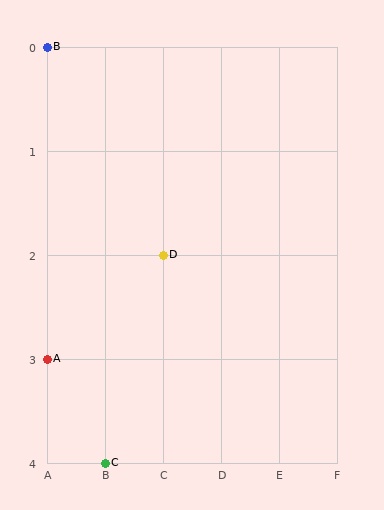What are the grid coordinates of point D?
Point D is at grid coordinates (C, 2).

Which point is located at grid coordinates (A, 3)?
Point A is at (A, 3).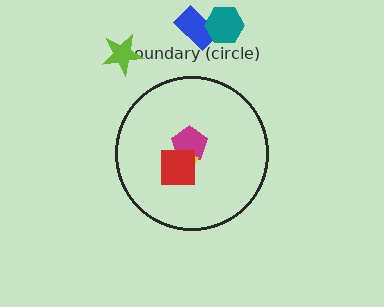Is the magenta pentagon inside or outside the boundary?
Inside.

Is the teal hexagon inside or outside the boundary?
Outside.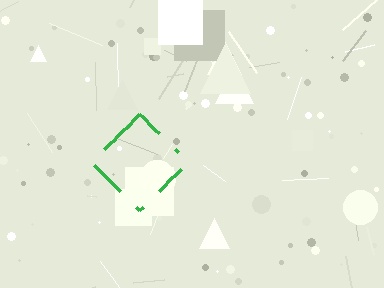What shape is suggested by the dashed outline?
The dashed outline suggests a diamond.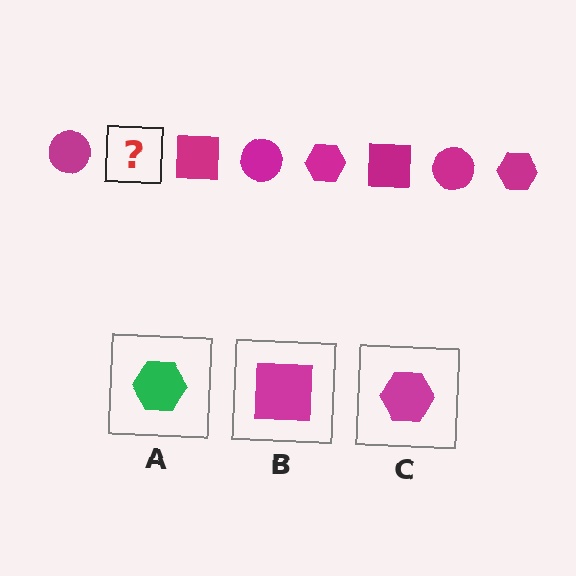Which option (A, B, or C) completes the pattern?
C.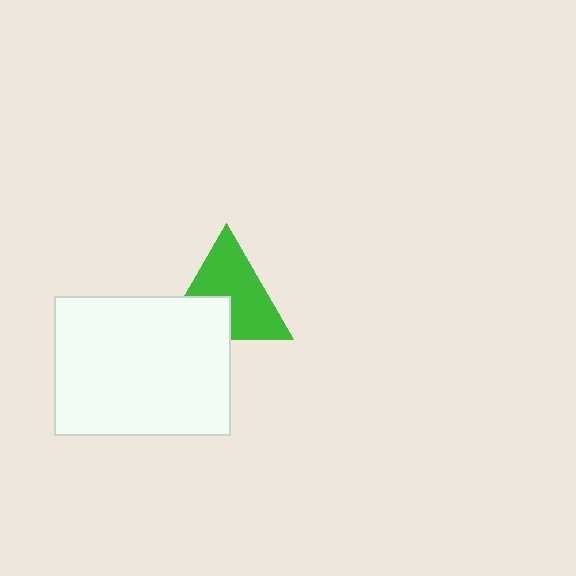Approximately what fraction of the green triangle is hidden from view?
Roughly 33% of the green triangle is hidden behind the white rectangle.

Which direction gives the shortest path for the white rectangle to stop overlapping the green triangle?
Moving down gives the shortest separation.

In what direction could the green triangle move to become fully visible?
The green triangle could move up. That would shift it out from behind the white rectangle entirely.